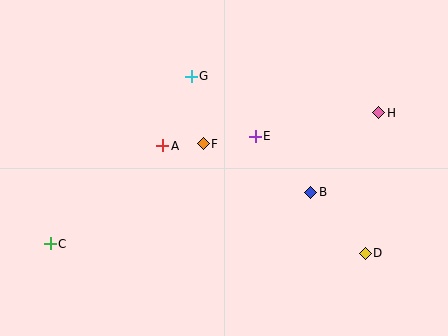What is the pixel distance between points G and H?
The distance between G and H is 191 pixels.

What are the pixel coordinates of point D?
Point D is at (365, 253).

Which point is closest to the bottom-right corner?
Point D is closest to the bottom-right corner.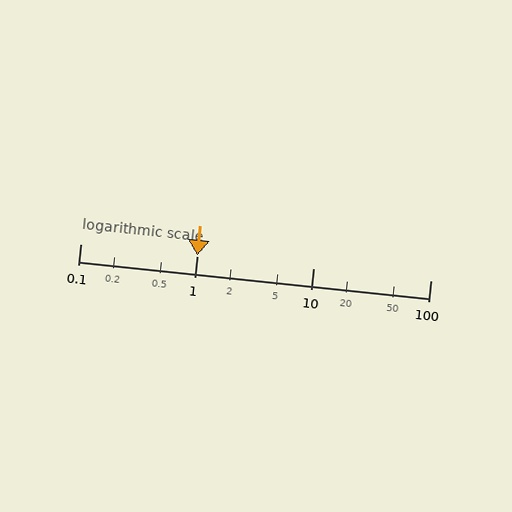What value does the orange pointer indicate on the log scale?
The pointer indicates approximately 1.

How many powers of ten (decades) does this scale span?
The scale spans 3 decades, from 0.1 to 100.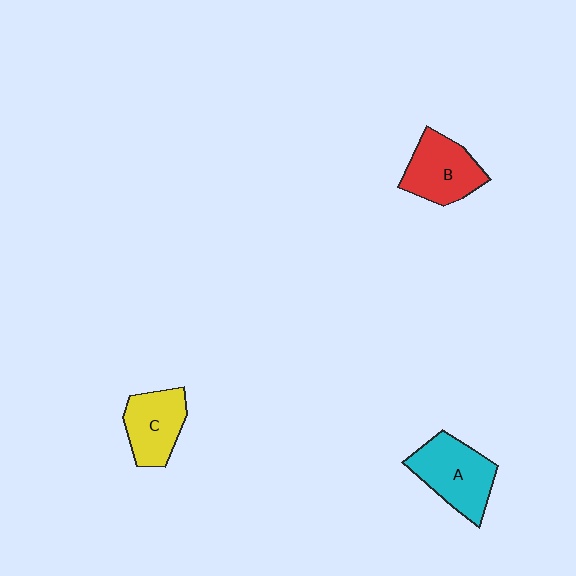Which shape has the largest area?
Shape A (cyan).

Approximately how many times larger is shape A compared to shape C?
Approximately 1.2 times.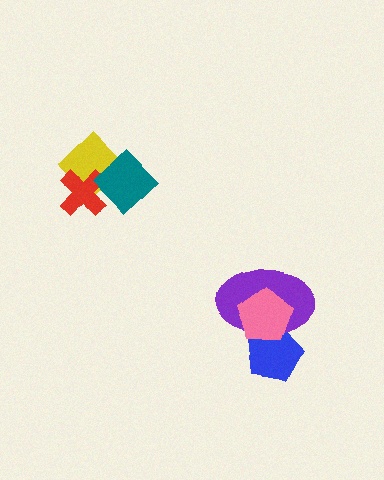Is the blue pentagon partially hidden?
Yes, it is partially covered by another shape.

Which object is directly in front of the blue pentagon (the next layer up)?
The purple ellipse is directly in front of the blue pentagon.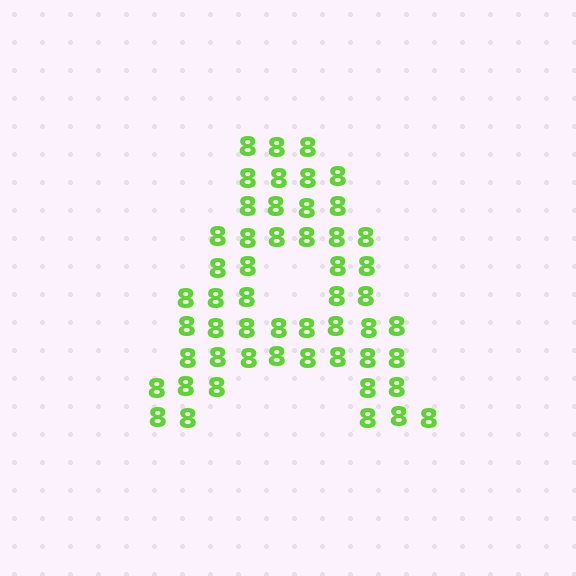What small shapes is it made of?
It is made of small digit 8's.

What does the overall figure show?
The overall figure shows the letter A.